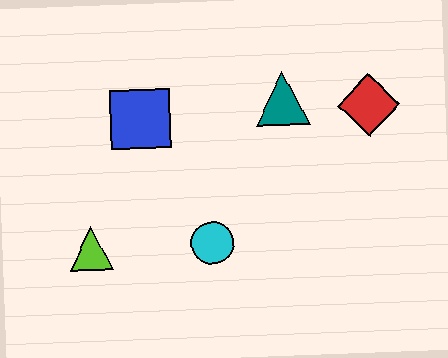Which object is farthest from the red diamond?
The lime triangle is farthest from the red diamond.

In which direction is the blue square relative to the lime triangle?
The blue square is above the lime triangle.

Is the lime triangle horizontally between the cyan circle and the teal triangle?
No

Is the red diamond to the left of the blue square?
No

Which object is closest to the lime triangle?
The cyan circle is closest to the lime triangle.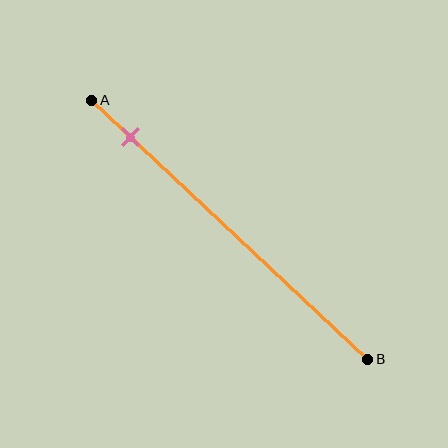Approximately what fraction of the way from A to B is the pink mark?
The pink mark is approximately 15% of the way from A to B.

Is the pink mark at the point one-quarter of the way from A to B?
No, the mark is at about 15% from A, not at the 25% one-quarter point.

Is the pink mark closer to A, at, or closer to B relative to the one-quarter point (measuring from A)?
The pink mark is closer to point A than the one-quarter point of segment AB.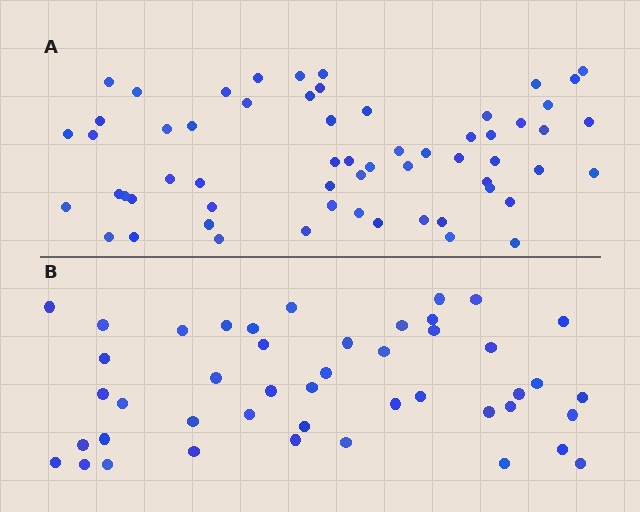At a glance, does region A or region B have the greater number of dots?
Region A (the top region) has more dots.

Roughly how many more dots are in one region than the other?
Region A has approximately 15 more dots than region B.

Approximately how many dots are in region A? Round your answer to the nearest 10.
About 60 dots.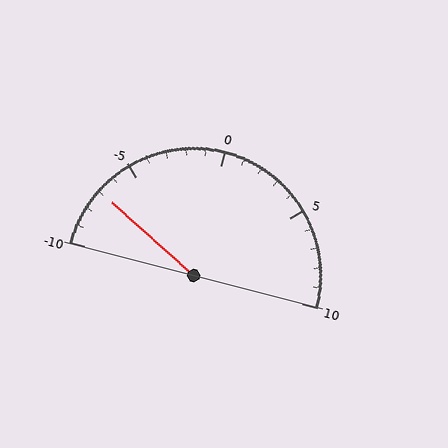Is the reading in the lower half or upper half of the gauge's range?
The reading is in the lower half of the range (-10 to 10).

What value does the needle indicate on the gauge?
The needle indicates approximately -7.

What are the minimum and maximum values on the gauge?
The gauge ranges from -10 to 10.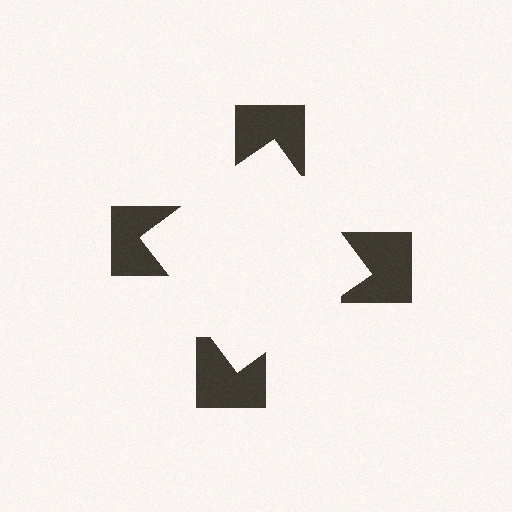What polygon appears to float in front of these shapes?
An illusory square — its edges are inferred from the aligned wedge cuts in the notched squares, not physically drawn.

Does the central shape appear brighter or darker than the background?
It typically appears slightly brighter than the background, even though no actual brightness change is drawn.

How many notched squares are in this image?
There are 4 — one at each vertex of the illusory square.